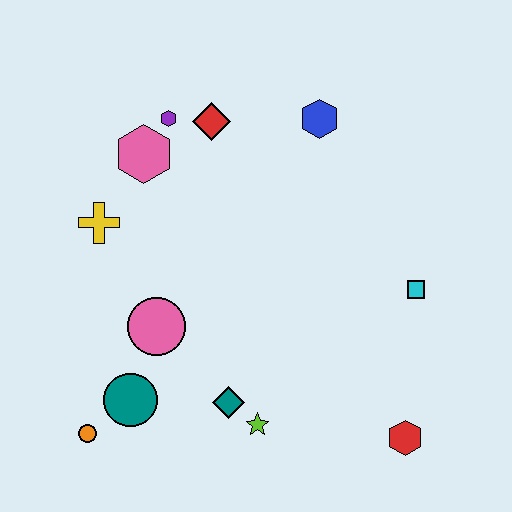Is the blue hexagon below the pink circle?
No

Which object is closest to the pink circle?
The teal circle is closest to the pink circle.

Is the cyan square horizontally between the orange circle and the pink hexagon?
No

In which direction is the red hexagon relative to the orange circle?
The red hexagon is to the right of the orange circle.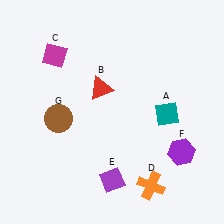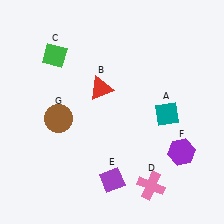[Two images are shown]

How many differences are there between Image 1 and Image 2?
There are 2 differences between the two images.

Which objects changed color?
C changed from magenta to green. D changed from orange to pink.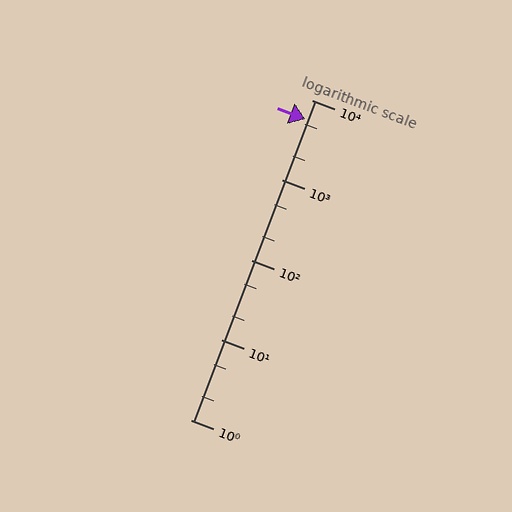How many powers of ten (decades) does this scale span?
The scale spans 4 decades, from 1 to 10000.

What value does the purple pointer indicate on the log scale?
The pointer indicates approximately 5700.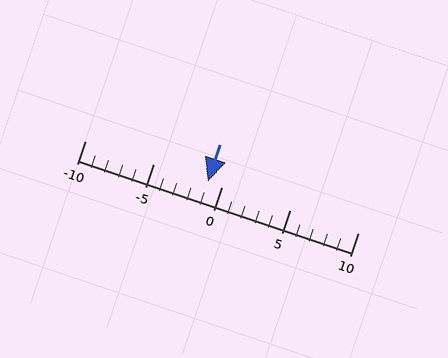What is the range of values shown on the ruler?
The ruler shows values from -10 to 10.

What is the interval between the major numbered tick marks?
The major tick marks are spaced 5 units apart.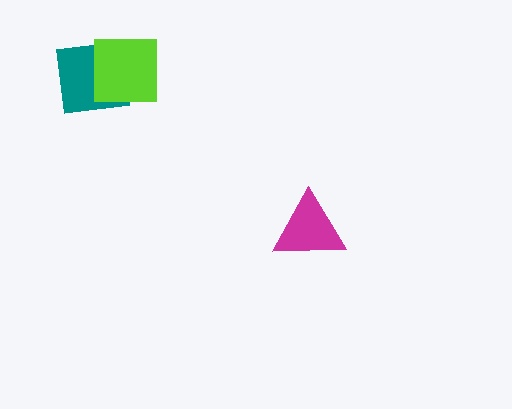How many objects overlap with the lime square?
1 object overlaps with the lime square.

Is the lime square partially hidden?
No, no other shape covers it.